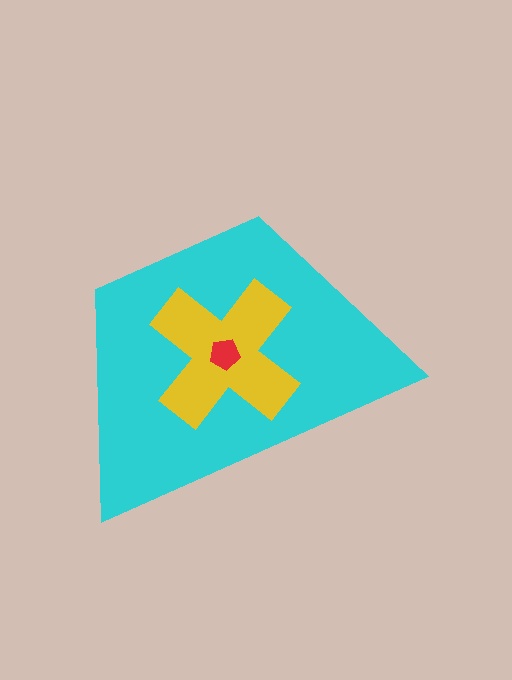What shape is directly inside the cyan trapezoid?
The yellow cross.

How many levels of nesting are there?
3.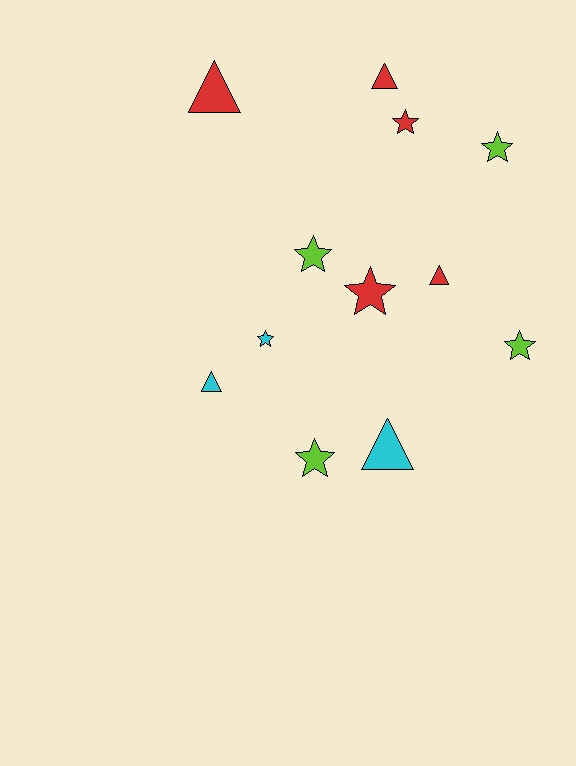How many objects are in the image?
There are 12 objects.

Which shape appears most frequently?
Star, with 7 objects.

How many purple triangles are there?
There are no purple triangles.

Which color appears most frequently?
Red, with 5 objects.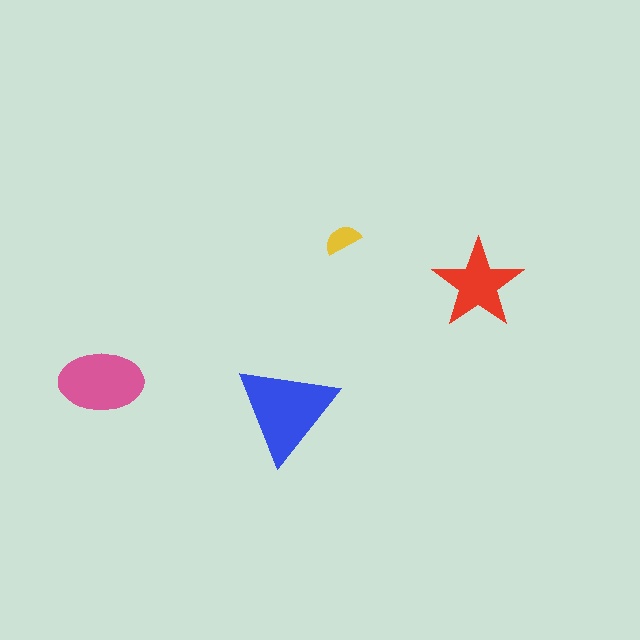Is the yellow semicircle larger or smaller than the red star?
Smaller.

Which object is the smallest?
The yellow semicircle.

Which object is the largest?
The blue triangle.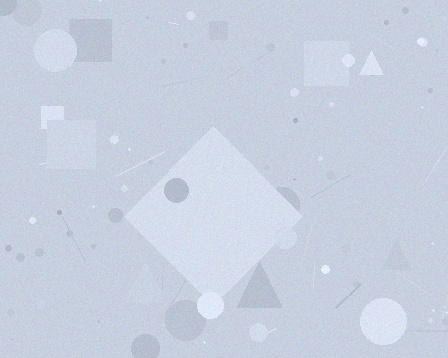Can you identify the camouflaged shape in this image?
The camouflaged shape is a diamond.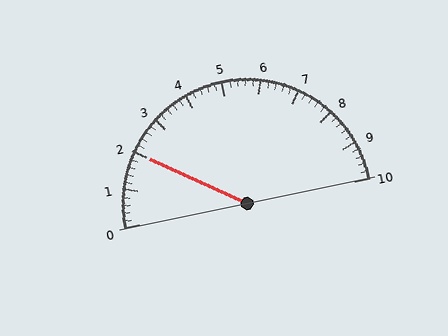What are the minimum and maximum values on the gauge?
The gauge ranges from 0 to 10.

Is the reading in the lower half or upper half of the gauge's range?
The reading is in the lower half of the range (0 to 10).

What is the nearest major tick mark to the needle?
The nearest major tick mark is 2.